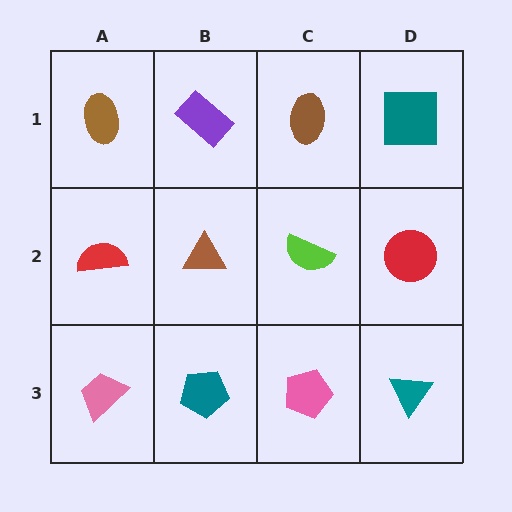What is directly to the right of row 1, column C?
A teal square.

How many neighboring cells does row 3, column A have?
2.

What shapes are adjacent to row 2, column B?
A purple rectangle (row 1, column B), a teal pentagon (row 3, column B), a red semicircle (row 2, column A), a lime semicircle (row 2, column C).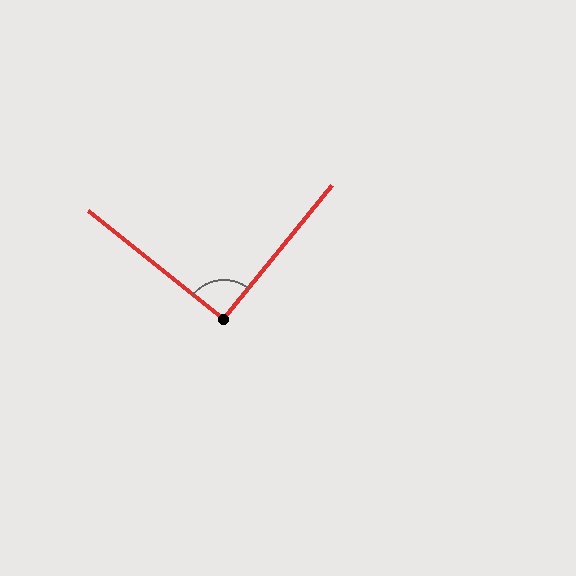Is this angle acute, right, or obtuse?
It is approximately a right angle.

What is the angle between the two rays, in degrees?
Approximately 90 degrees.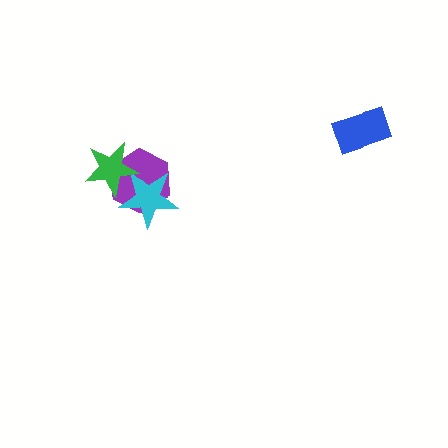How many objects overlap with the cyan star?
2 objects overlap with the cyan star.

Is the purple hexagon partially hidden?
Yes, it is partially covered by another shape.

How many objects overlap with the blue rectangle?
0 objects overlap with the blue rectangle.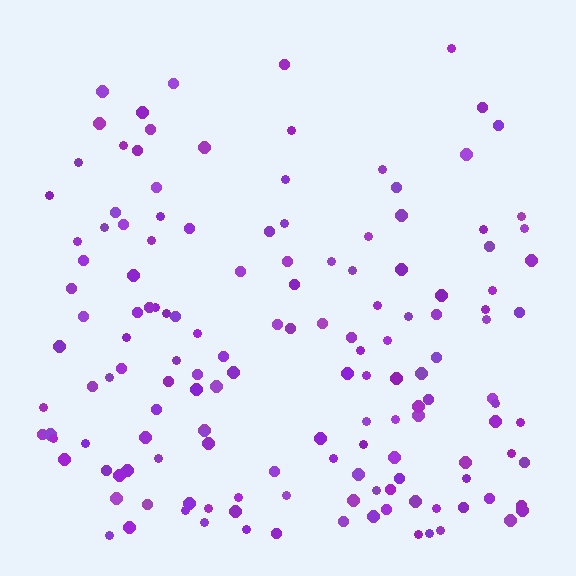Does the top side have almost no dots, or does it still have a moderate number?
Still a moderate number, just noticeably fewer than the bottom.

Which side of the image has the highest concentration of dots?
The bottom.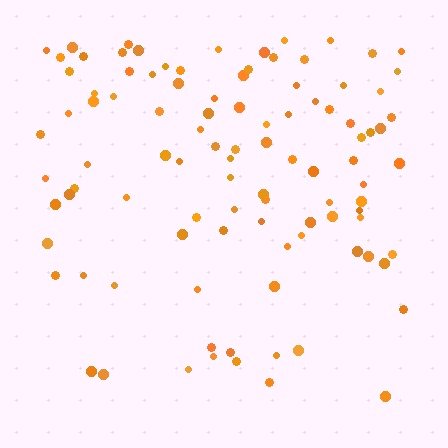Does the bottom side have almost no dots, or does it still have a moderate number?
Still a moderate number, just noticeably fewer than the top.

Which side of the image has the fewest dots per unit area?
The bottom.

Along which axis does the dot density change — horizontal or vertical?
Vertical.